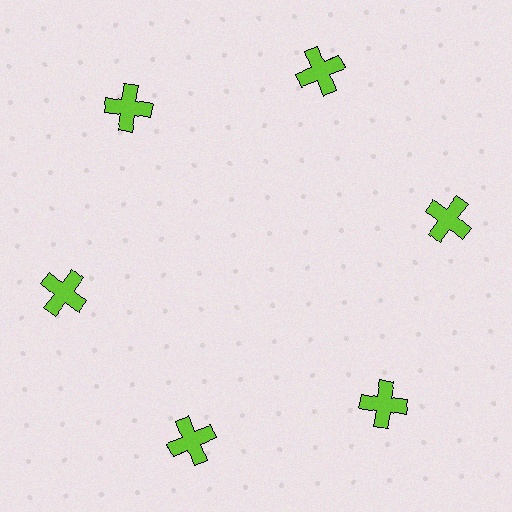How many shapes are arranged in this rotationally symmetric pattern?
There are 6 shapes, arranged in 6 groups of 1.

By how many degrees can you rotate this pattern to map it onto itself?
The pattern maps onto itself every 60 degrees of rotation.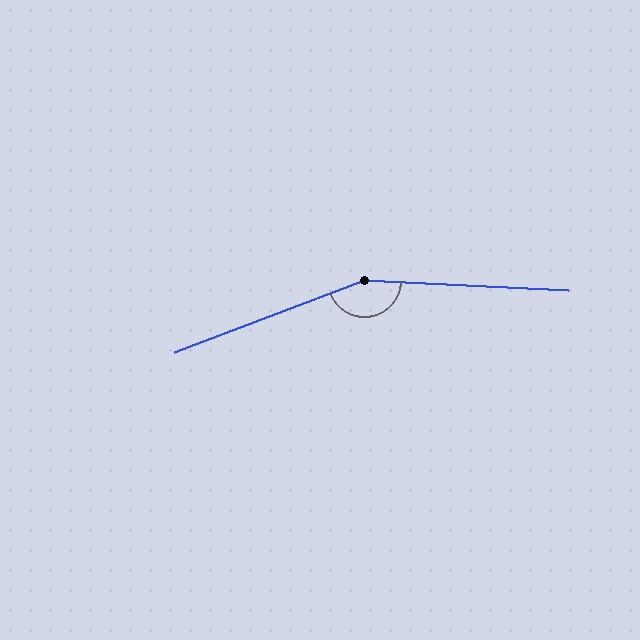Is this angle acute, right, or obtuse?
It is obtuse.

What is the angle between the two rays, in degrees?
Approximately 157 degrees.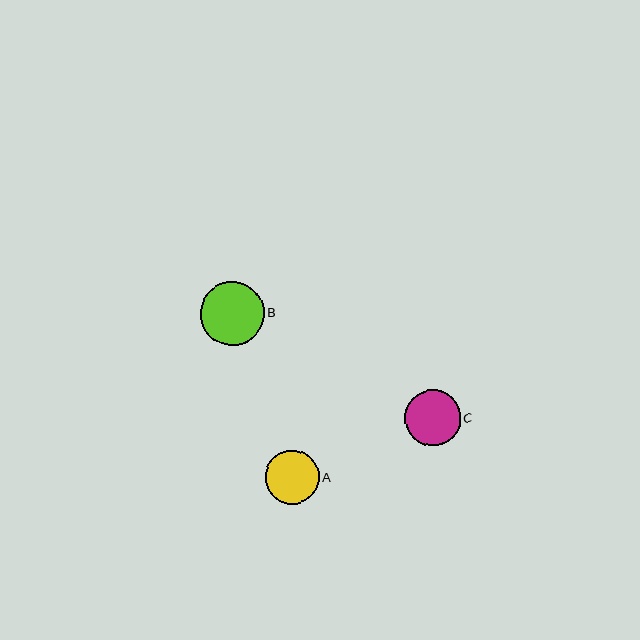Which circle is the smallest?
Circle A is the smallest with a size of approximately 54 pixels.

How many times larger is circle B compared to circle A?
Circle B is approximately 1.2 times the size of circle A.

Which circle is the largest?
Circle B is the largest with a size of approximately 64 pixels.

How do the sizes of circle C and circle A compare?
Circle C and circle A are approximately the same size.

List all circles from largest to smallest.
From largest to smallest: B, C, A.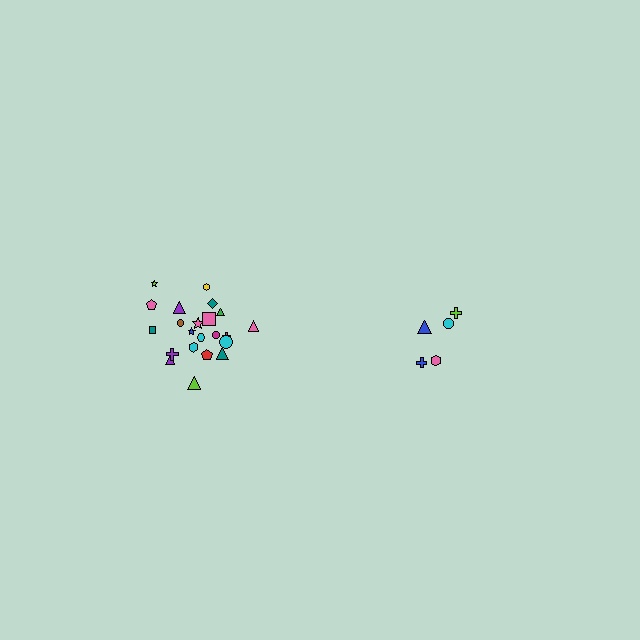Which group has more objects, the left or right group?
The left group.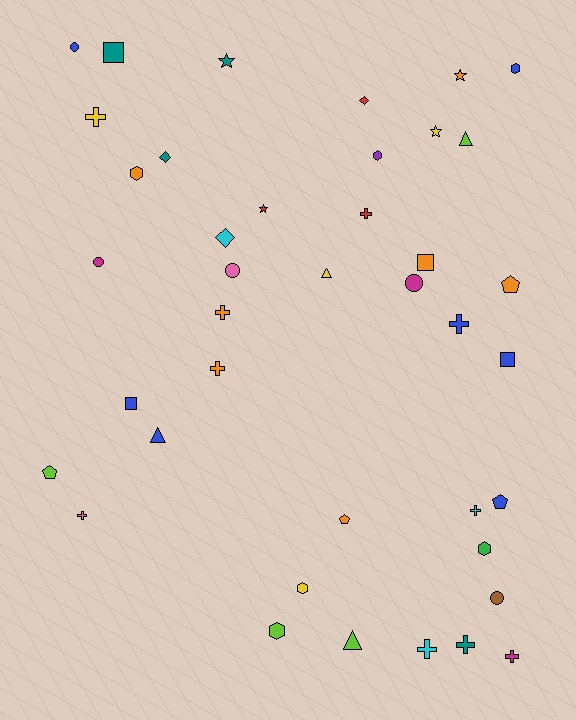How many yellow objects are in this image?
There are 4 yellow objects.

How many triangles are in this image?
There are 4 triangles.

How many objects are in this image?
There are 40 objects.